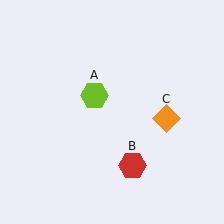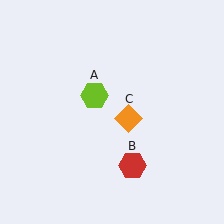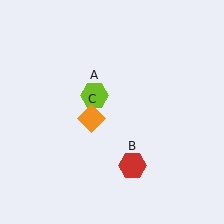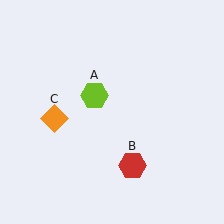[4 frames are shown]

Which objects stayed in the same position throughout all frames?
Lime hexagon (object A) and red hexagon (object B) remained stationary.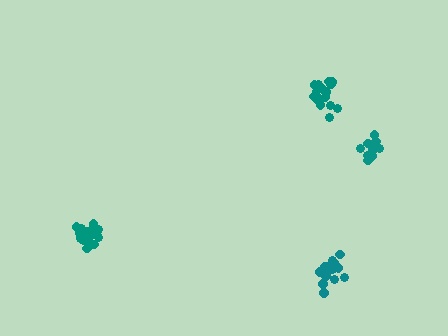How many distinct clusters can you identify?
There are 4 distinct clusters.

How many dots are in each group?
Group 1: 18 dots, Group 2: 18 dots, Group 3: 12 dots, Group 4: 17 dots (65 total).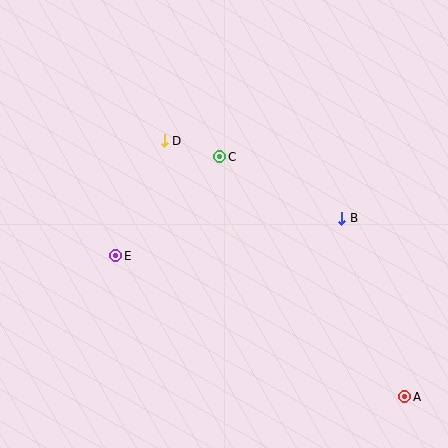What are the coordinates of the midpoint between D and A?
The midpoint between D and A is at (284, 269).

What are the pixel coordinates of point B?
Point B is at (342, 218).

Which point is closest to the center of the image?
Point C at (220, 157) is closest to the center.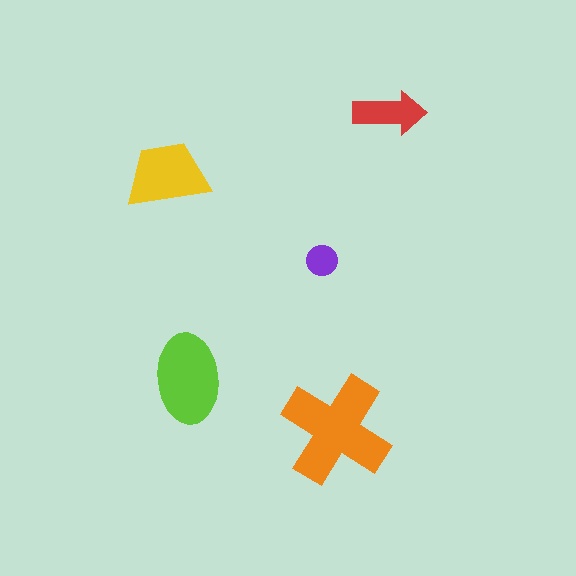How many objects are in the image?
There are 5 objects in the image.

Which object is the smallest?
The purple circle.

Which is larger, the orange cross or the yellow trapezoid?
The orange cross.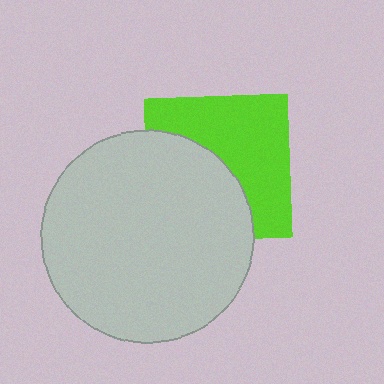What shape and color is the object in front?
The object in front is a light gray circle.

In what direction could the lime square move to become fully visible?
The lime square could move toward the upper-right. That would shift it out from behind the light gray circle entirely.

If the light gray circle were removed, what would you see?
You would see the complete lime square.